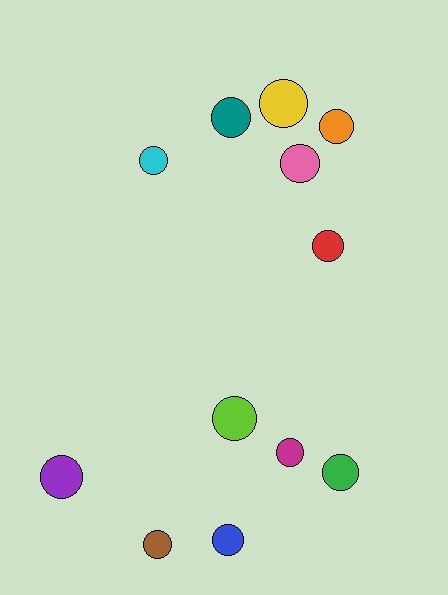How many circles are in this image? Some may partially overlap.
There are 12 circles.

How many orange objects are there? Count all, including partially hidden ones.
There is 1 orange object.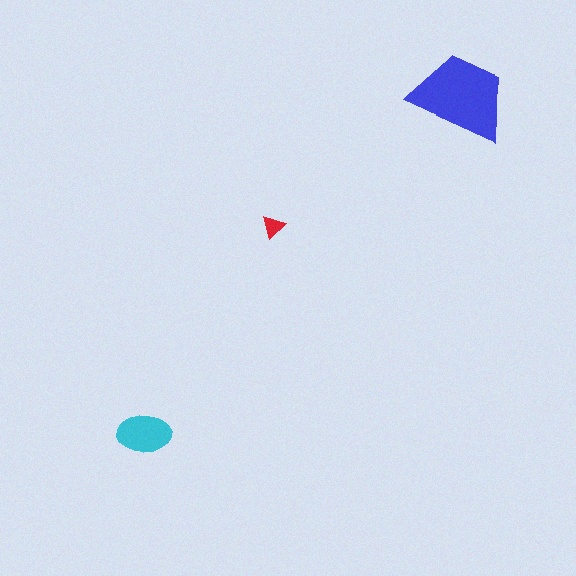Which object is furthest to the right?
The blue trapezoid is rightmost.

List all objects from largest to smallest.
The blue trapezoid, the cyan ellipse, the red triangle.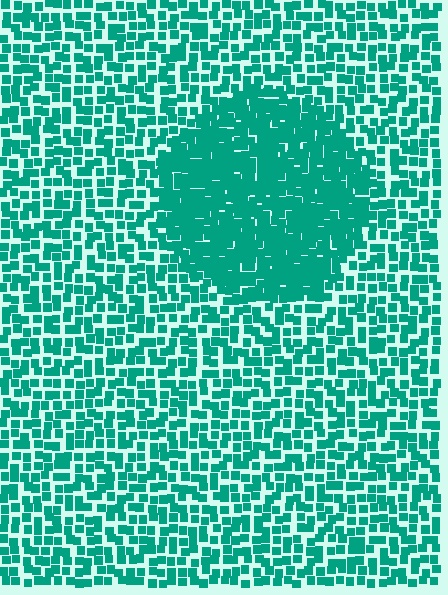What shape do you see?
I see a circle.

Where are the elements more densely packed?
The elements are more densely packed inside the circle boundary.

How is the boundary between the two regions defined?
The boundary is defined by a change in element density (approximately 1.9x ratio). All elements are the same color, size, and shape.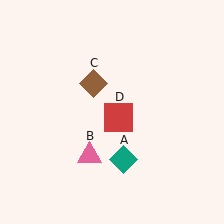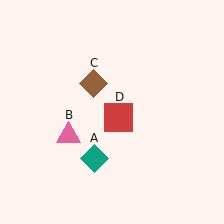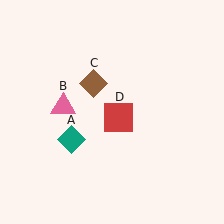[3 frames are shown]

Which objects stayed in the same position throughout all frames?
Brown diamond (object C) and red square (object D) remained stationary.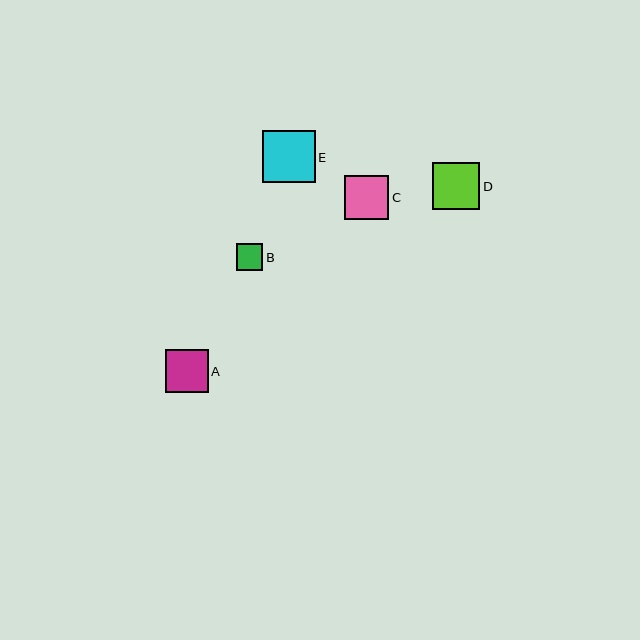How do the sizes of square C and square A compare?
Square C and square A are approximately the same size.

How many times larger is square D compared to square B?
Square D is approximately 1.8 times the size of square B.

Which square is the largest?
Square E is the largest with a size of approximately 52 pixels.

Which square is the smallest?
Square B is the smallest with a size of approximately 26 pixels.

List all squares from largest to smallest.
From largest to smallest: E, D, C, A, B.